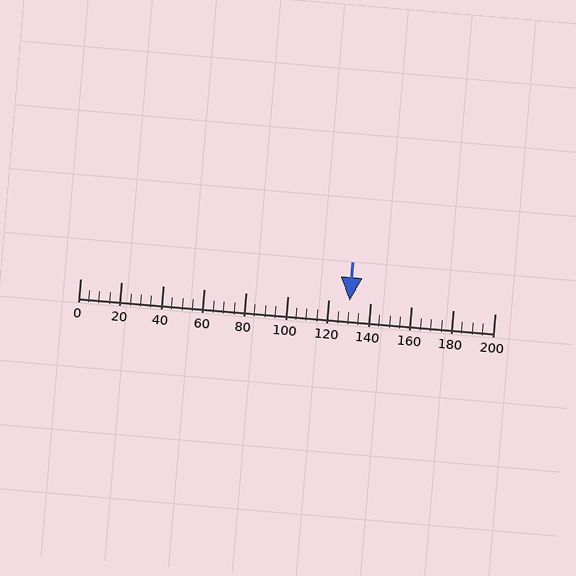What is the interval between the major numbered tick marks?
The major tick marks are spaced 20 units apart.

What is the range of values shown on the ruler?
The ruler shows values from 0 to 200.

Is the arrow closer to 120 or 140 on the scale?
The arrow is closer to 140.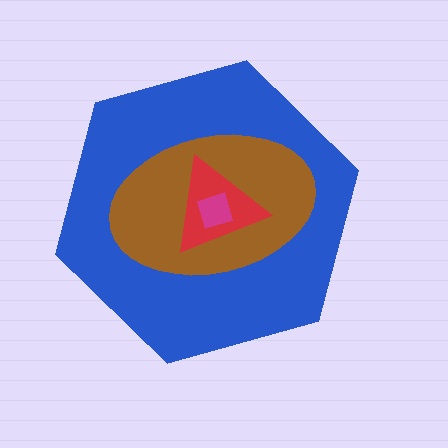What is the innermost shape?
The magenta diamond.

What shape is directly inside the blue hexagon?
The brown ellipse.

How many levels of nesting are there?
4.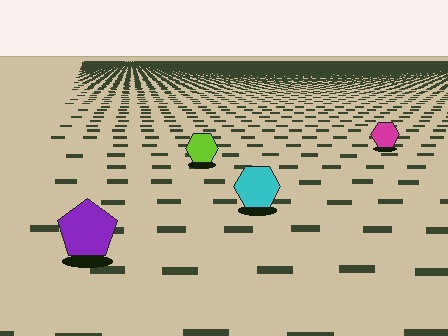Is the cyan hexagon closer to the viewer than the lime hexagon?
Yes. The cyan hexagon is closer — you can tell from the texture gradient: the ground texture is coarser near it.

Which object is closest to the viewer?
The purple pentagon is closest. The texture marks near it are larger and more spread out.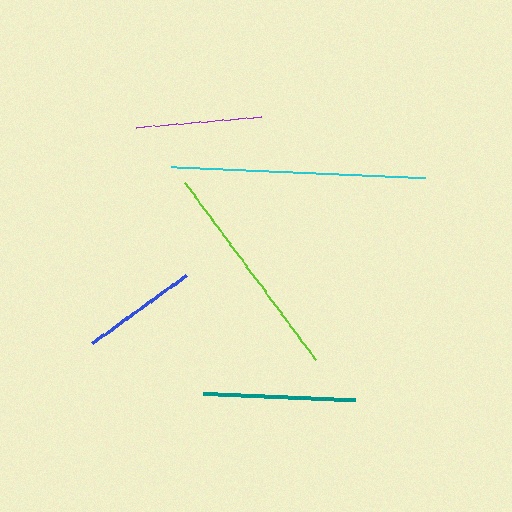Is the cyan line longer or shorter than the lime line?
The cyan line is longer than the lime line.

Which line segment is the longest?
The cyan line is the longest at approximately 254 pixels.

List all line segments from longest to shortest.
From longest to shortest: cyan, lime, teal, purple, blue.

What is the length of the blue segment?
The blue segment is approximately 116 pixels long.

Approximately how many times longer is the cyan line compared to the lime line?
The cyan line is approximately 1.2 times the length of the lime line.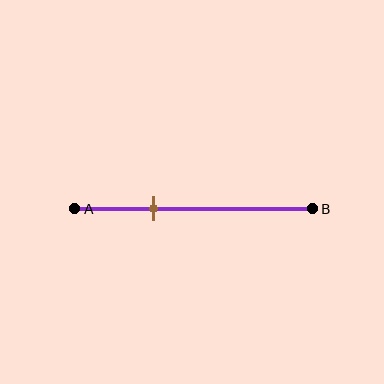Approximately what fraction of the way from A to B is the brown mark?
The brown mark is approximately 35% of the way from A to B.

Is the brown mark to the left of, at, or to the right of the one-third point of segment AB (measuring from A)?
The brown mark is approximately at the one-third point of segment AB.